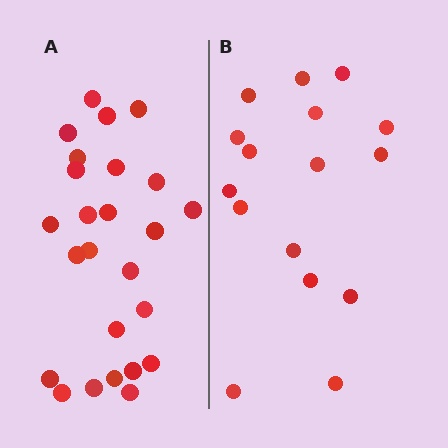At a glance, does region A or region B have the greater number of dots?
Region A (the left region) has more dots.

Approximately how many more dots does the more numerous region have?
Region A has roughly 8 or so more dots than region B.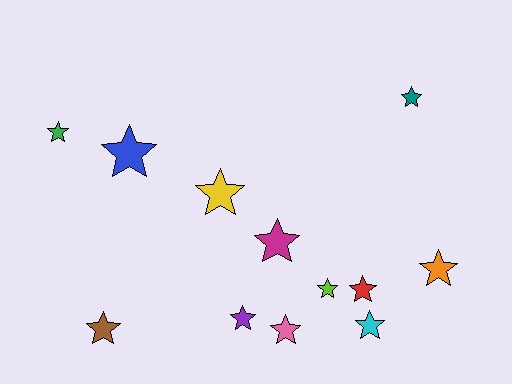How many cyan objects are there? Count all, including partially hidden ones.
There is 1 cyan object.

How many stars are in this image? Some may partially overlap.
There are 12 stars.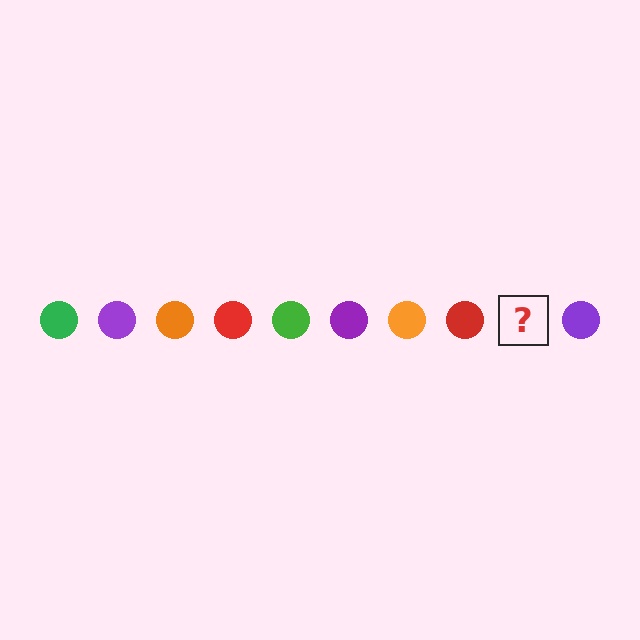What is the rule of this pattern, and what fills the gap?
The rule is that the pattern cycles through green, purple, orange, red circles. The gap should be filled with a green circle.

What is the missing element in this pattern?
The missing element is a green circle.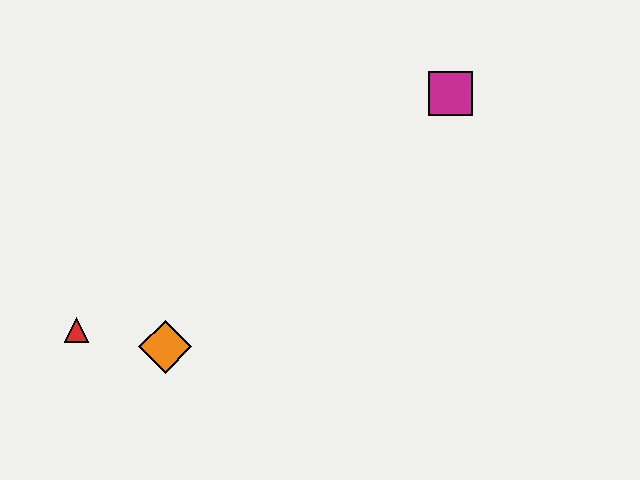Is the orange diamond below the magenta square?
Yes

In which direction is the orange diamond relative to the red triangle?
The orange diamond is to the right of the red triangle.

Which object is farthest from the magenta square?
The red triangle is farthest from the magenta square.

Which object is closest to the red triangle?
The orange diamond is closest to the red triangle.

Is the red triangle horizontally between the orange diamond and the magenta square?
No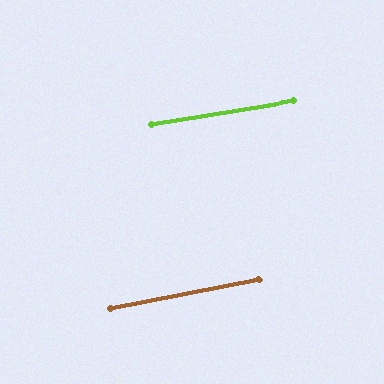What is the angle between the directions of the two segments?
Approximately 2 degrees.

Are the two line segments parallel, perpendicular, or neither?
Parallel — their directions differ by only 2.0°.